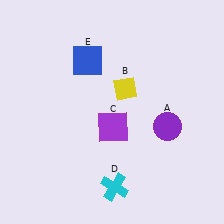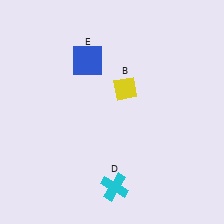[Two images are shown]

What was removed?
The purple circle (A), the purple square (C) were removed in Image 2.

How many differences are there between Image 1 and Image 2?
There are 2 differences between the two images.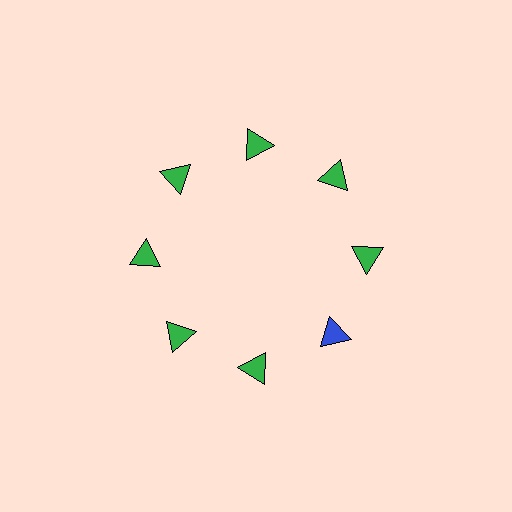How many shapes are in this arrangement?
There are 8 shapes arranged in a ring pattern.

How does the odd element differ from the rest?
It has a different color: blue instead of green.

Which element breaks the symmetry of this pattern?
The blue triangle at roughly the 4 o'clock position breaks the symmetry. All other shapes are green triangles.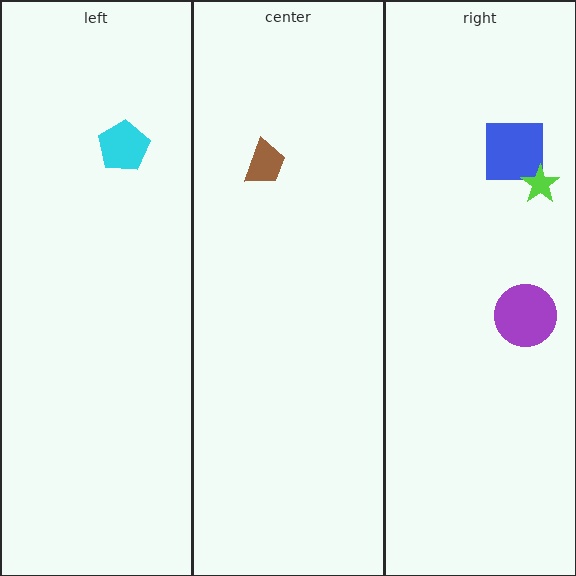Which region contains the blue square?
The right region.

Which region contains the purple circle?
The right region.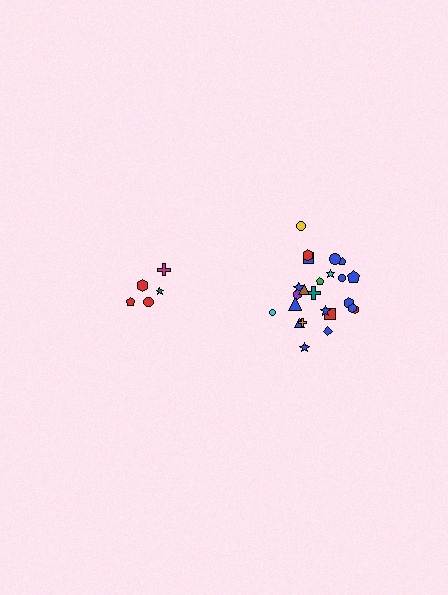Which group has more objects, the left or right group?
The right group.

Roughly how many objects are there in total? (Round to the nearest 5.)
Roughly 30 objects in total.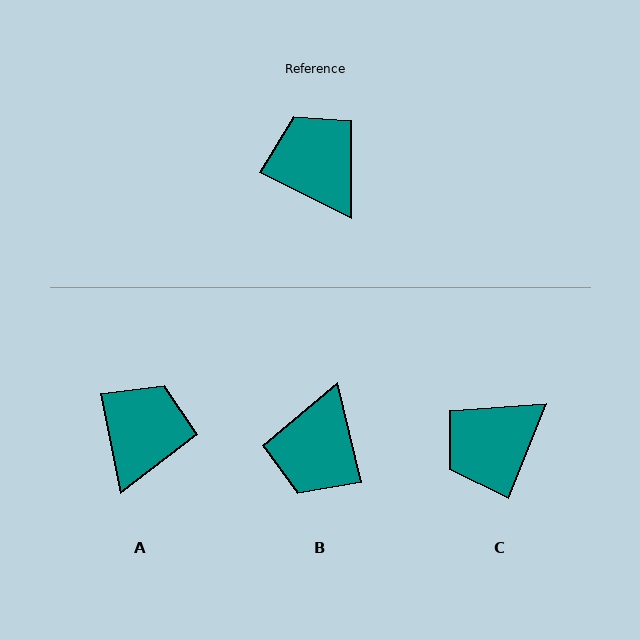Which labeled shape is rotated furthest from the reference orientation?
B, about 130 degrees away.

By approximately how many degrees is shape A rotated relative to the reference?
Approximately 52 degrees clockwise.